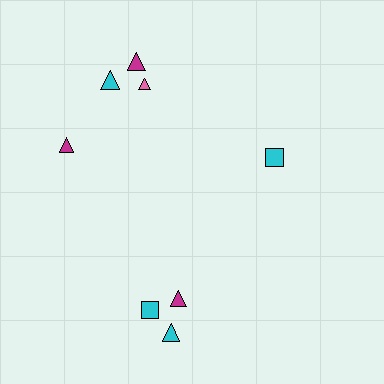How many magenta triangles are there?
There are 3 magenta triangles.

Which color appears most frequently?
Cyan, with 4 objects.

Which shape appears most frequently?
Triangle, with 6 objects.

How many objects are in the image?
There are 8 objects.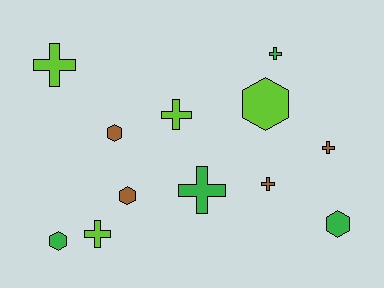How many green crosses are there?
There are 2 green crosses.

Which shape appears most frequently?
Cross, with 7 objects.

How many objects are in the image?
There are 12 objects.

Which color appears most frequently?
Green, with 4 objects.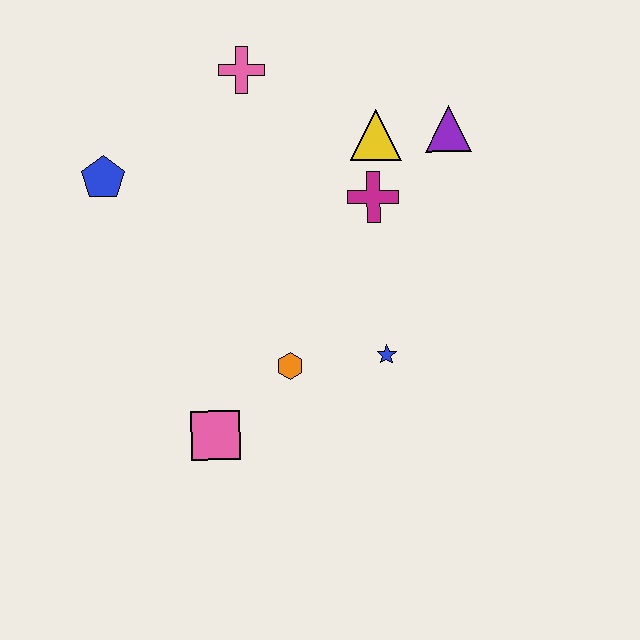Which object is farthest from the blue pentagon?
The purple triangle is farthest from the blue pentagon.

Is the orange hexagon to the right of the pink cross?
Yes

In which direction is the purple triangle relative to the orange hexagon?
The purple triangle is above the orange hexagon.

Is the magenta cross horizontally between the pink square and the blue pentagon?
No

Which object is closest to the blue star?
The orange hexagon is closest to the blue star.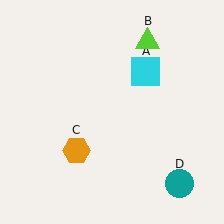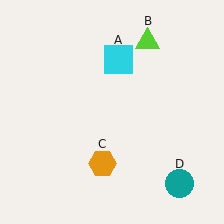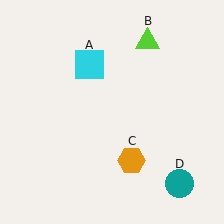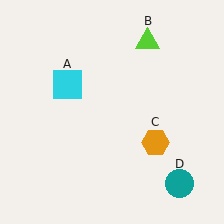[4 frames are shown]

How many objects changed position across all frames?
2 objects changed position: cyan square (object A), orange hexagon (object C).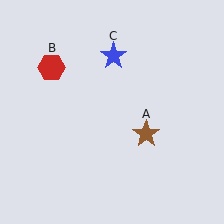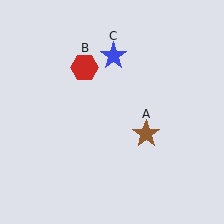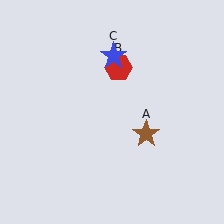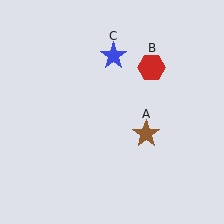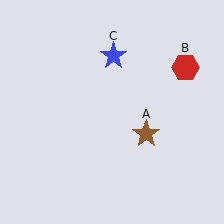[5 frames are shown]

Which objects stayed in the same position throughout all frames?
Brown star (object A) and blue star (object C) remained stationary.